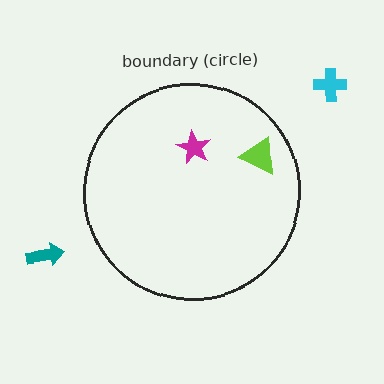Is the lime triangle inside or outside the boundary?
Inside.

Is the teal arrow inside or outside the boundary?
Outside.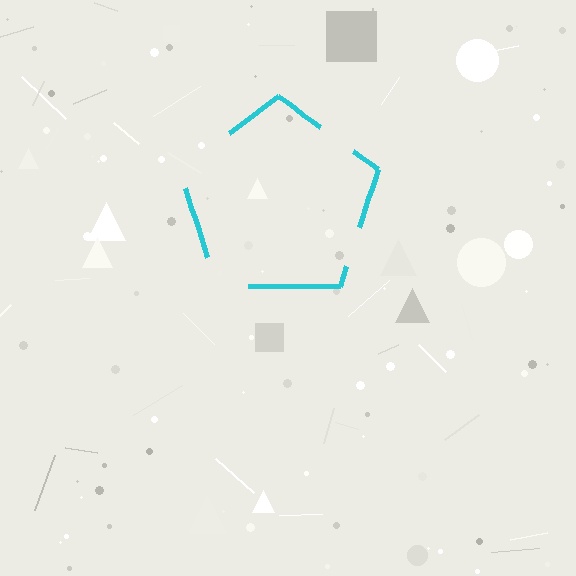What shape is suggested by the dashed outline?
The dashed outline suggests a pentagon.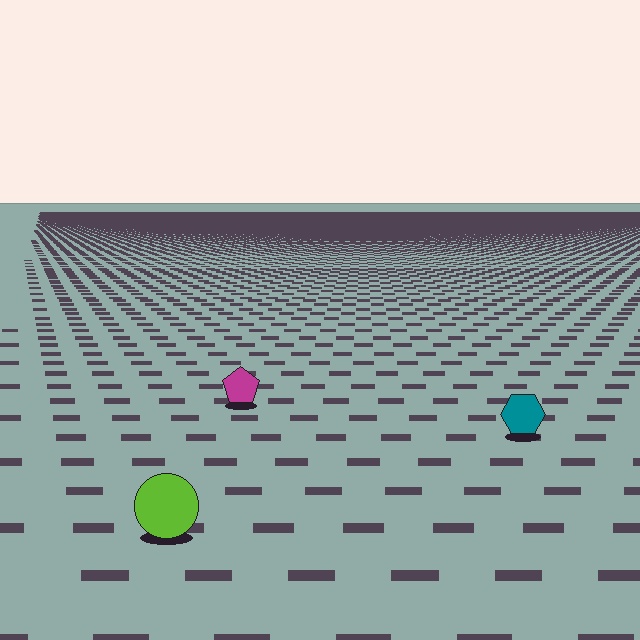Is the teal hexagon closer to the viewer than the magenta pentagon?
Yes. The teal hexagon is closer — you can tell from the texture gradient: the ground texture is coarser near it.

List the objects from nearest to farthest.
From nearest to farthest: the lime circle, the teal hexagon, the magenta pentagon.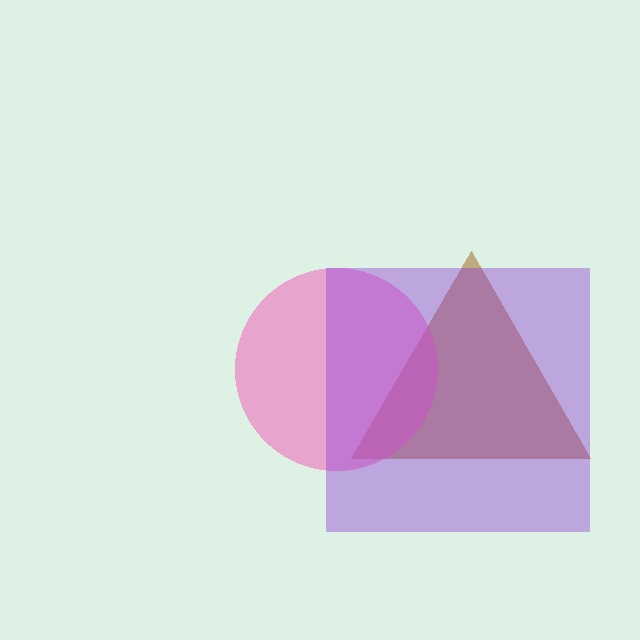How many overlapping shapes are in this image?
There are 3 overlapping shapes in the image.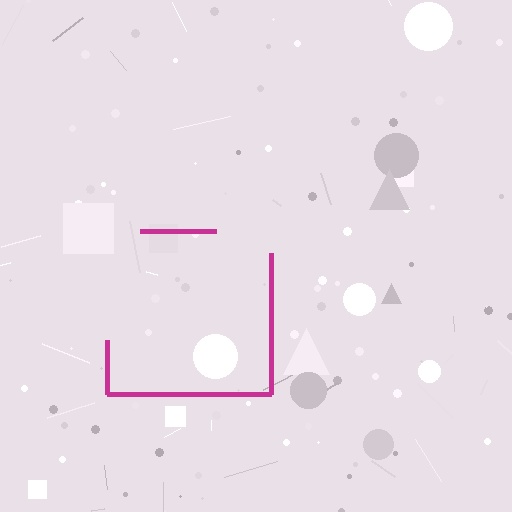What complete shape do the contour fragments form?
The contour fragments form a square.